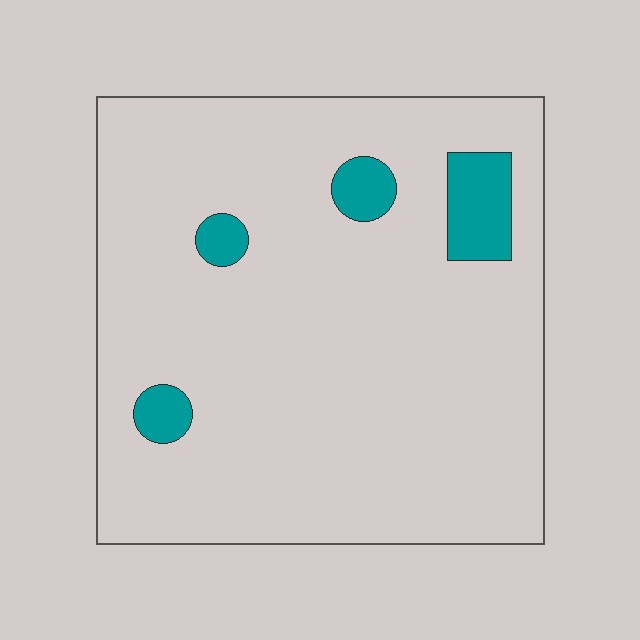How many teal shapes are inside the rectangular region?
4.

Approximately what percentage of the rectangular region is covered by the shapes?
Approximately 10%.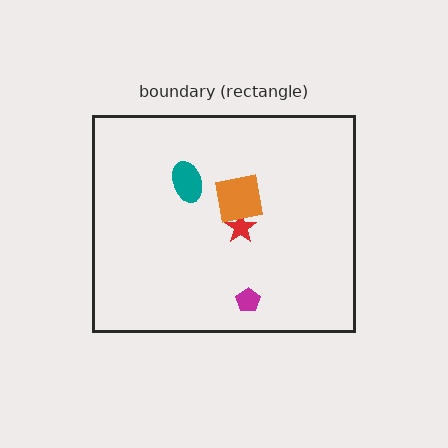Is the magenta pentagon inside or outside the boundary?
Inside.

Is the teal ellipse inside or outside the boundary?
Inside.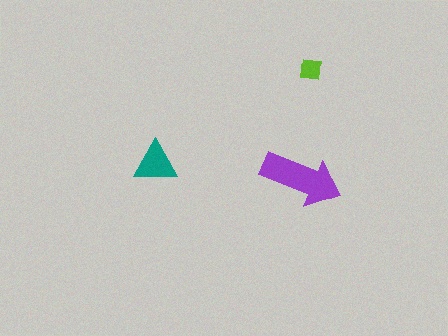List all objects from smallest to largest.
The lime square, the teal triangle, the purple arrow.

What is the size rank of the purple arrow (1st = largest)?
1st.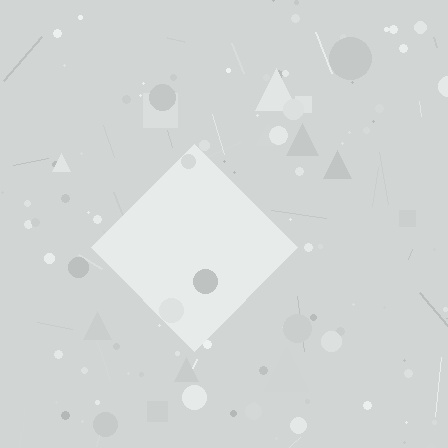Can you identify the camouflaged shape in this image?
The camouflaged shape is a diamond.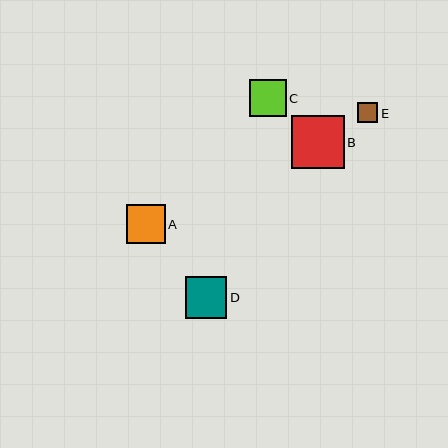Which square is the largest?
Square B is the largest with a size of approximately 53 pixels.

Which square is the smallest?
Square E is the smallest with a size of approximately 20 pixels.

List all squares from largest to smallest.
From largest to smallest: B, D, A, C, E.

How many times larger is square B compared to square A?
Square B is approximately 1.4 times the size of square A.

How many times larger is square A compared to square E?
Square A is approximately 1.9 times the size of square E.